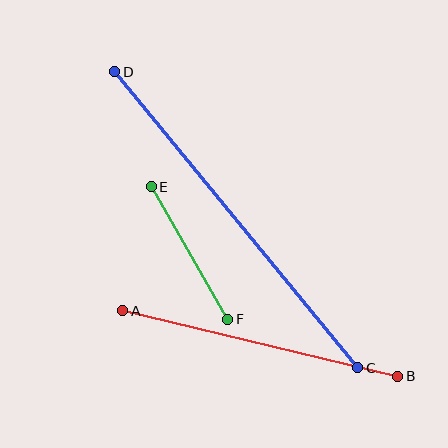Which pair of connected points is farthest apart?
Points C and D are farthest apart.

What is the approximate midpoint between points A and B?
The midpoint is at approximately (260, 343) pixels.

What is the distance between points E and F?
The distance is approximately 153 pixels.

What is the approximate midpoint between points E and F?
The midpoint is at approximately (189, 253) pixels.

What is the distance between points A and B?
The distance is approximately 283 pixels.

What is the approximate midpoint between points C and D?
The midpoint is at approximately (236, 220) pixels.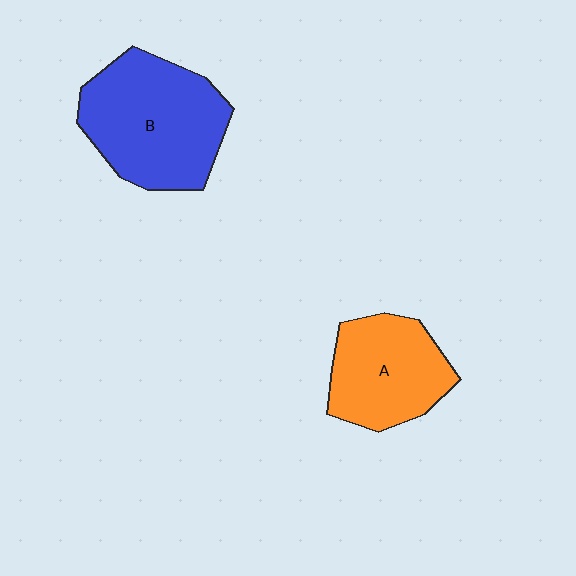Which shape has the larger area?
Shape B (blue).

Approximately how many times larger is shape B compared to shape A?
Approximately 1.4 times.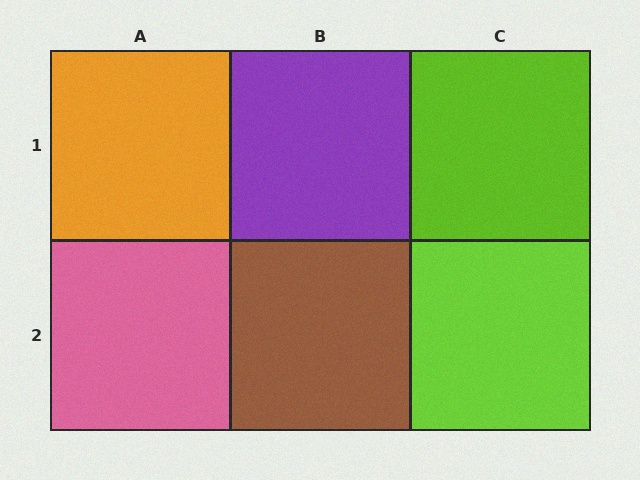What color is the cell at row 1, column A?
Orange.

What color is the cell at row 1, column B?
Purple.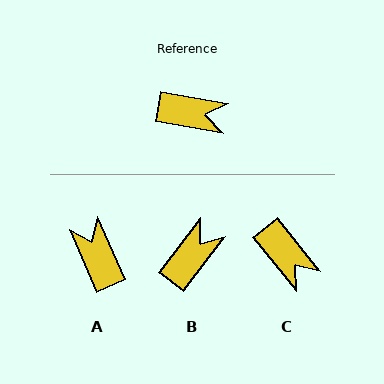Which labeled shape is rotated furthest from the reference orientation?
A, about 124 degrees away.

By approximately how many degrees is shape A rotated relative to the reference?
Approximately 124 degrees counter-clockwise.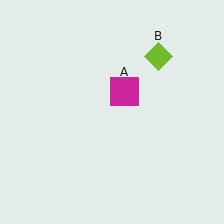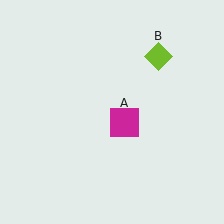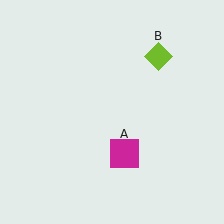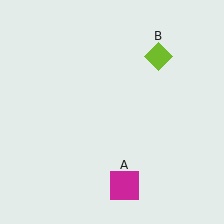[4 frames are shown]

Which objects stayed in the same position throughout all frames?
Lime diamond (object B) remained stationary.